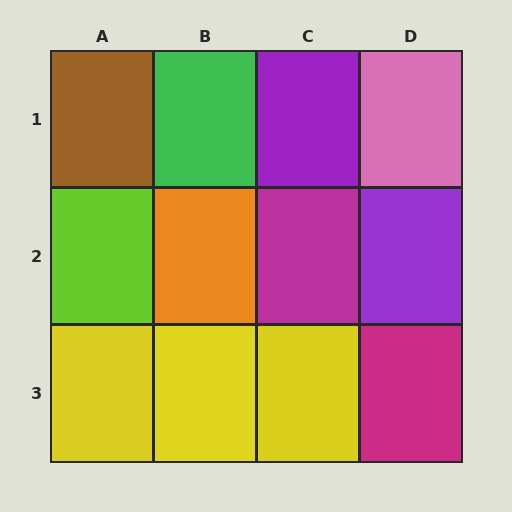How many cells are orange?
1 cell is orange.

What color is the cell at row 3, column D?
Magenta.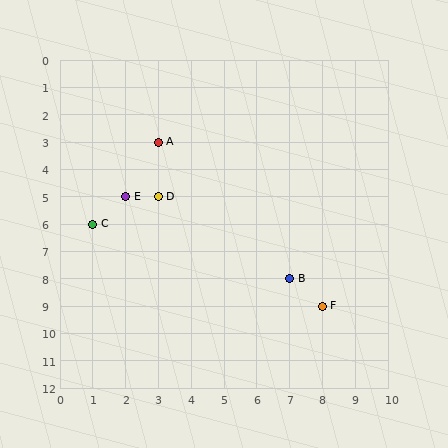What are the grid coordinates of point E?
Point E is at grid coordinates (2, 5).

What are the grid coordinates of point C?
Point C is at grid coordinates (1, 6).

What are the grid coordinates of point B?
Point B is at grid coordinates (7, 8).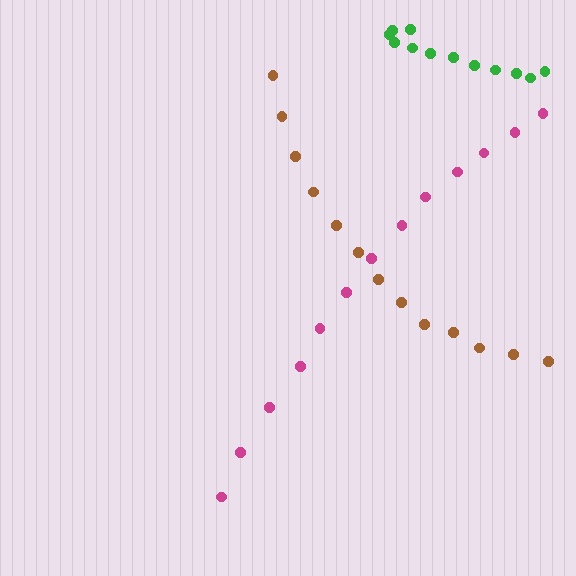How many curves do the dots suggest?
There are 3 distinct paths.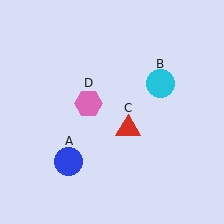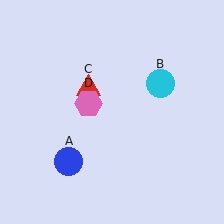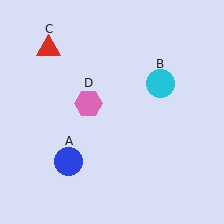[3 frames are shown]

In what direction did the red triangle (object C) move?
The red triangle (object C) moved up and to the left.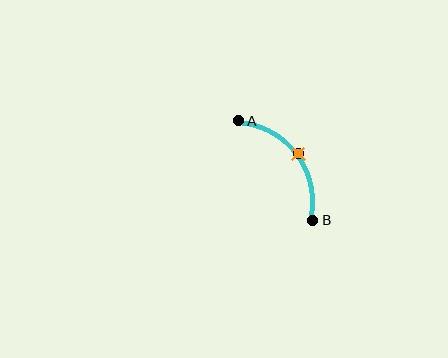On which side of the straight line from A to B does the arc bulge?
The arc bulges above and to the right of the straight line connecting A and B.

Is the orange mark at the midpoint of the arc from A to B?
Yes. The orange mark lies on the arc at equal arc-length from both A and B — it is the arc midpoint.